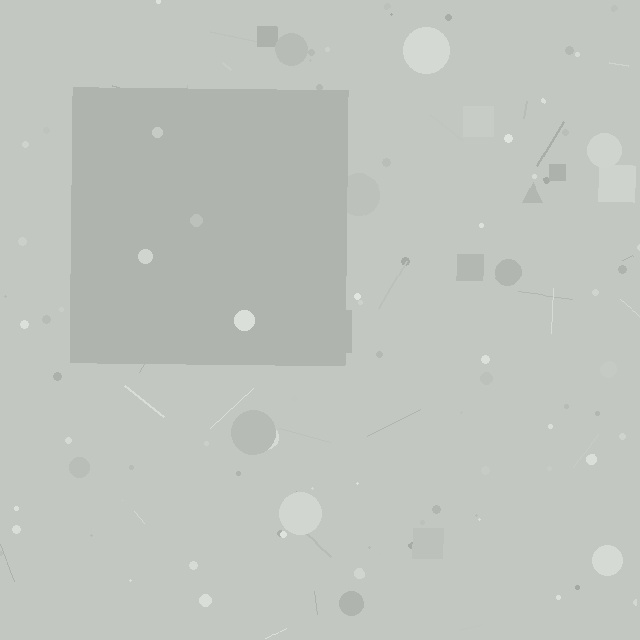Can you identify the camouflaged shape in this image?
The camouflaged shape is a square.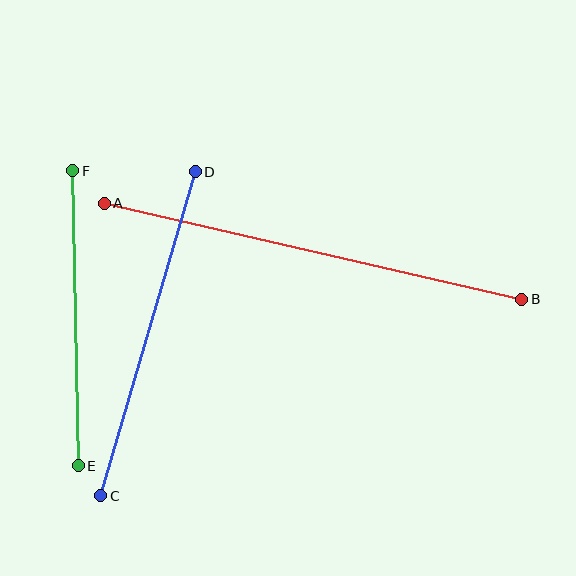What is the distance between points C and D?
The distance is approximately 338 pixels.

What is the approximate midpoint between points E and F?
The midpoint is at approximately (75, 318) pixels.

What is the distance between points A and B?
The distance is approximately 429 pixels.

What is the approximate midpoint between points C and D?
The midpoint is at approximately (148, 334) pixels.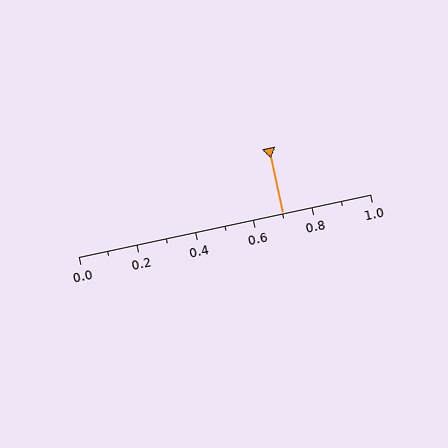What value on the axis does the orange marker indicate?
The marker indicates approximately 0.7.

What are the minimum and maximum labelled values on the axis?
The axis runs from 0.0 to 1.0.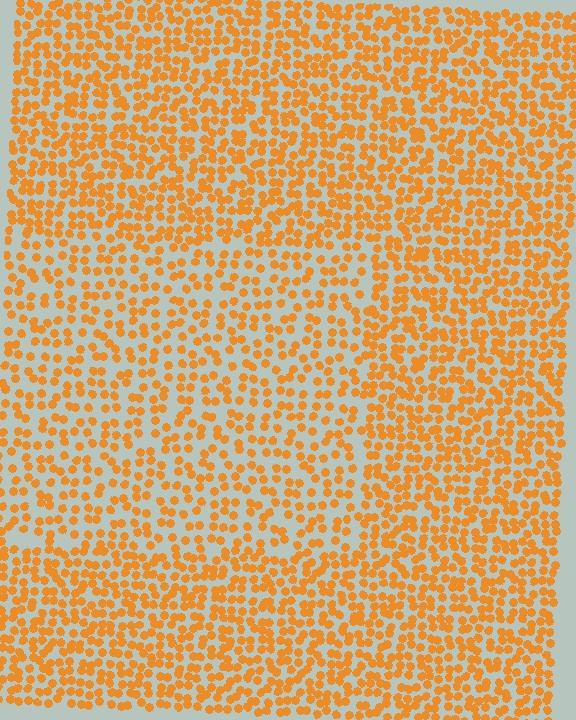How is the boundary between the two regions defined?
The boundary is defined by a change in element density (approximately 1.6x ratio). All elements are the same color, size, and shape.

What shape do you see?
I see a rectangle.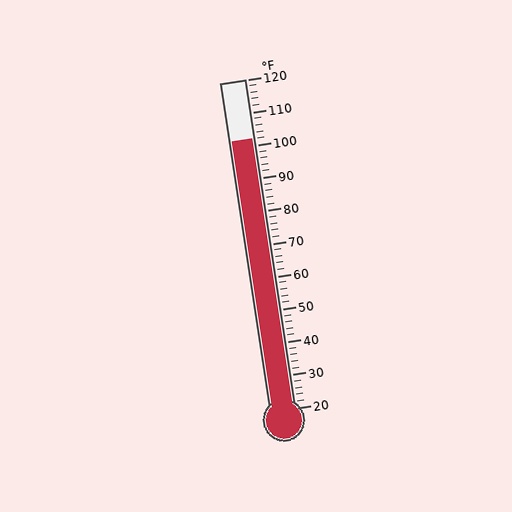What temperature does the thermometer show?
The thermometer shows approximately 102°F.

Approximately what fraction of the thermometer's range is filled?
The thermometer is filled to approximately 80% of its range.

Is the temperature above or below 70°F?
The temperature is above 70°F.